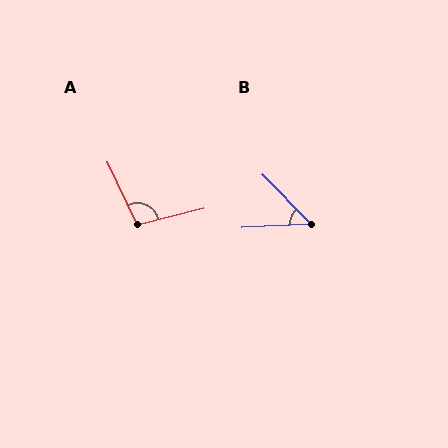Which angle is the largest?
A, at approximately 101 degrees.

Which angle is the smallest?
B, at approximately 48 degrees.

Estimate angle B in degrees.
Approximately 48 degrees.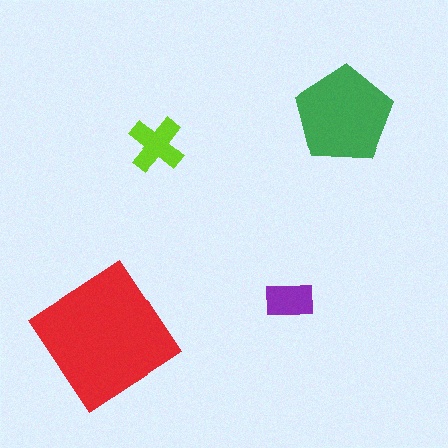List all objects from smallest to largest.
The purple rectangle, the lime cross, the green pentagon, the red diamond.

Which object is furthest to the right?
The green pentagon is rightmost.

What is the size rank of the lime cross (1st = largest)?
3rd.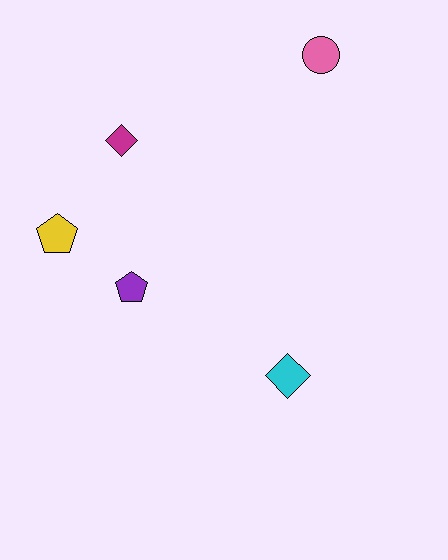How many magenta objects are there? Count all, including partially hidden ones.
There is 1 magenta object.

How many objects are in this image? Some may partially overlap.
There are 5 objects.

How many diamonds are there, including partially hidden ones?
There are 2 diamonds.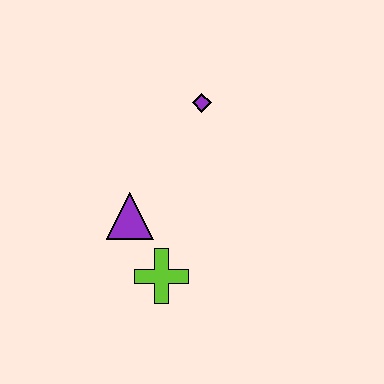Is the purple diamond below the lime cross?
No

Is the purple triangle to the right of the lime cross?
No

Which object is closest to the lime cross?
The purple triangle is closest to the lime cross.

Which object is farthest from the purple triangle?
The purple diamond is farthest from the purple triangle.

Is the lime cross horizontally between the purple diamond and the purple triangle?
Yes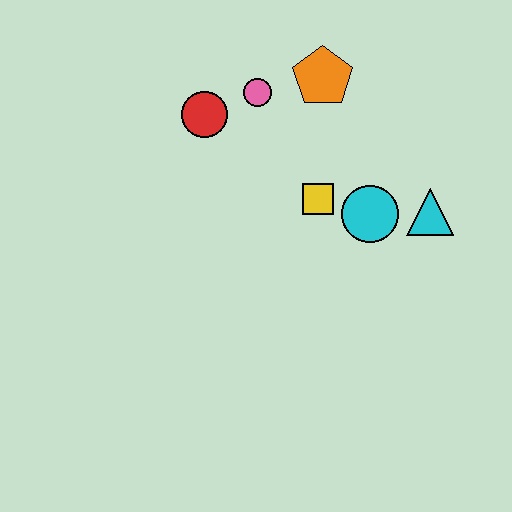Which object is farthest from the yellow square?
The red circle is farthest from the yellow square.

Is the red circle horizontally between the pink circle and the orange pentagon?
No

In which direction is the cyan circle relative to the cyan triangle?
The cyan circle is to the left of the cyan triangle.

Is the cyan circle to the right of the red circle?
Yes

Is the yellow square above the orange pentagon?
No